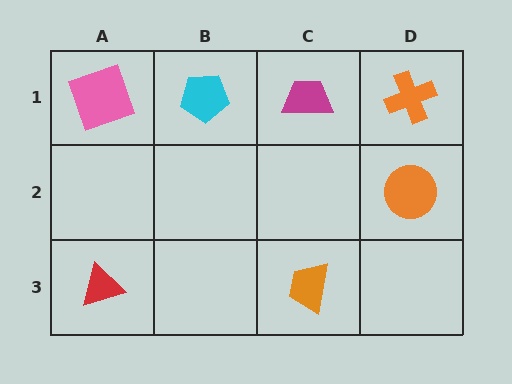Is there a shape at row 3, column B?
No, that cell is empty.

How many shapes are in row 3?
2 shapes.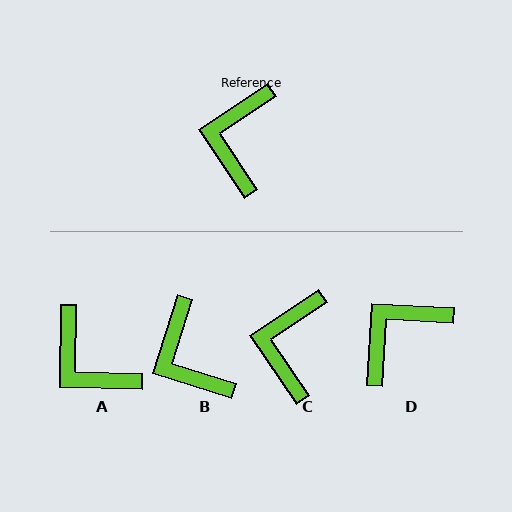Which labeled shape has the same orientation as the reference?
C.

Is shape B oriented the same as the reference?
No, it is off by about 39 degrees.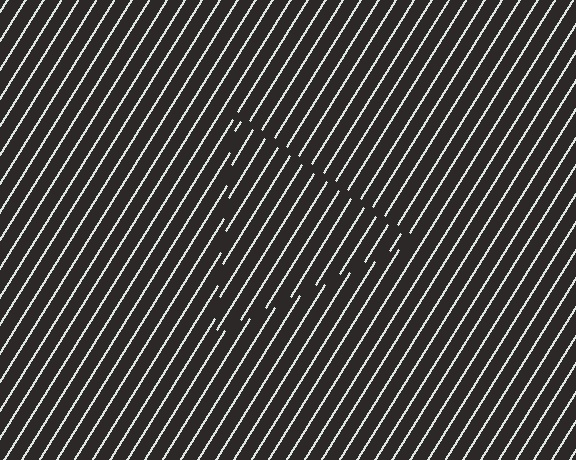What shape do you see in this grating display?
An illusory triangle. The interior of the shape contains the same grating, shifted by half a period — the contour is defined by the phase discontinuity where line-ends from the inner and outer gratings abut.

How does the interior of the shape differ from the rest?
The interior of the shape contains the same grating, shifted by half a period — the contour is defined by the phase discontinuity where line-ends from the inner and outer gratings abut.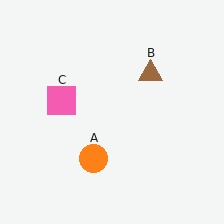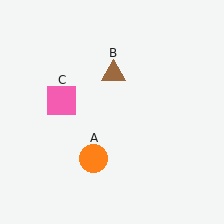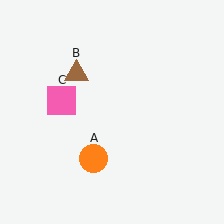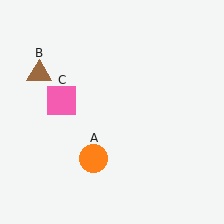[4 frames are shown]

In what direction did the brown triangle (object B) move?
The brown triangle (object B) moved left.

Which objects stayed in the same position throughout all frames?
Orange circle (object A) and pink square (object C) remained stationary.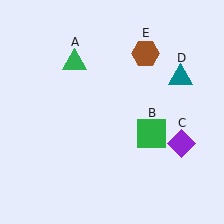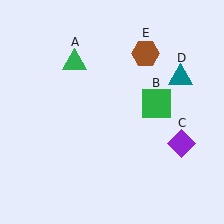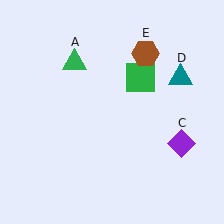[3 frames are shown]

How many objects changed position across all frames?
1 object changed position: green square (object B).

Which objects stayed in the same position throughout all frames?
Green triangle (object A) and purple diamond (object C) and teal triangle (object D) and brown hexagon (object E) remained stationary.